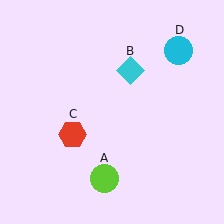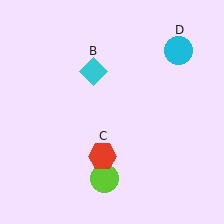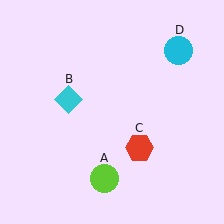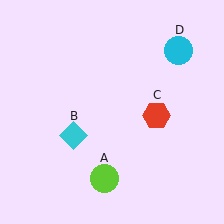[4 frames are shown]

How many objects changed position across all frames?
2 objects changed position: cyan diamond (object B), red hexagon (object C).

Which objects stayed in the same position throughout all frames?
Lime circle (object A) and cyan circle (object D) remained stationary.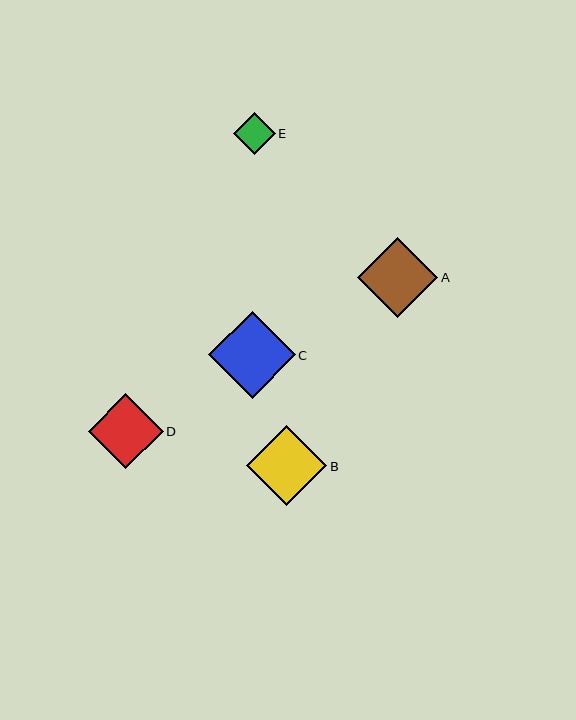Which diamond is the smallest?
Diamond E is the smallest with a size of approximately 42 pixels.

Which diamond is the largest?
Diamond C is the largest with a size of approximately 87 pixels.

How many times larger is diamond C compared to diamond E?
Diamond C is approximately 2.1 times the size of diamond E.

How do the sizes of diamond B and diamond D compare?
Diamond B and diamond D are approximately the same size.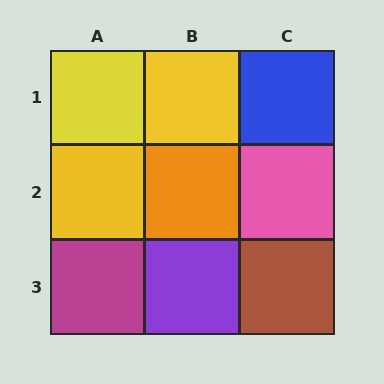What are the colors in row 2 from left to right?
Yellow, orange, pink.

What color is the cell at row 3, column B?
Purple.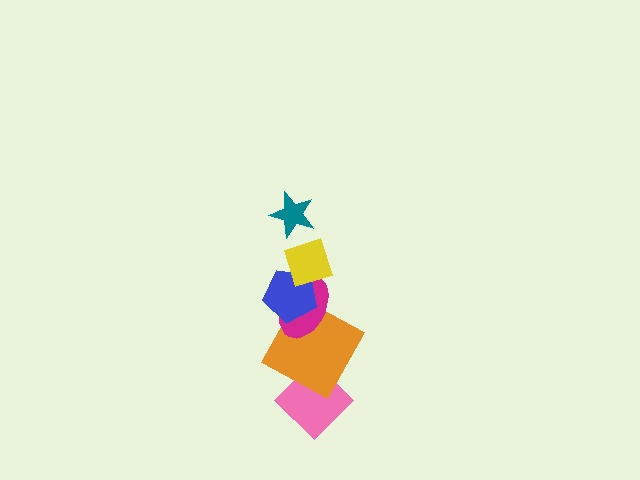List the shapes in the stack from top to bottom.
From top to bottom: the teal star, the yellow diamond, the blue pentagon, the magenta ellipse, the orange square, the pink diamond.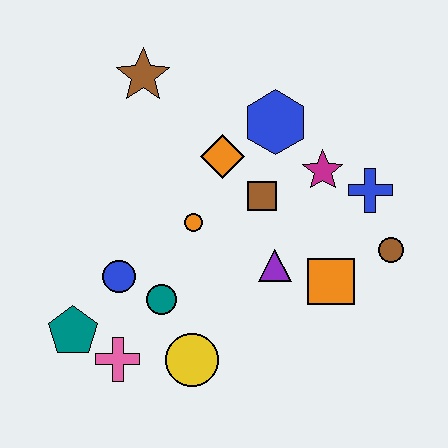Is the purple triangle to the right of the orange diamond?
Yes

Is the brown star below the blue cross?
No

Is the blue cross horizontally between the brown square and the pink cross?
No